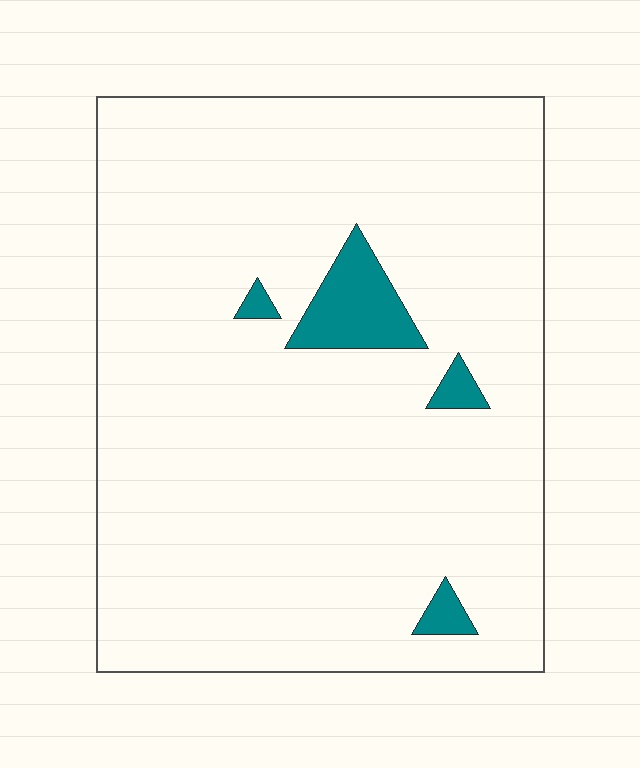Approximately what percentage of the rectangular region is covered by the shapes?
Approximately 5%.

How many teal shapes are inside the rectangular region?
4.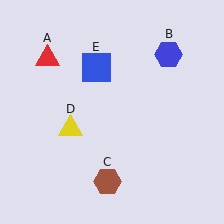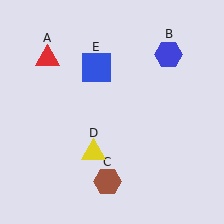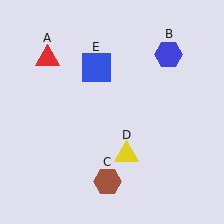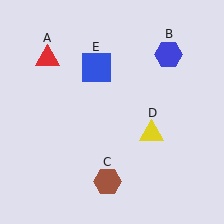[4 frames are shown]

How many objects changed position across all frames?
1 object changed position: yellow triangle (object D).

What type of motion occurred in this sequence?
The yellow triangle (object D) rotated counterclockwise around the center of the scene.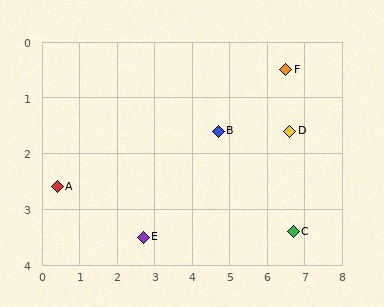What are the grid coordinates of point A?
Point A is at approximately (0.4, 2.6).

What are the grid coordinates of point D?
Point D is at approximately (6.6, 1.6).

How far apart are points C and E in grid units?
Points C and E are about 4.0 grid units apart.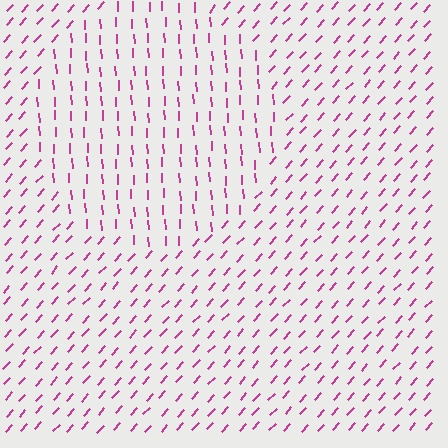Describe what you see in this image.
The image is filled with small magenta line segments. A circle region in the image has lines oriented differently from the surrounding lines, creating a visible texture boundary.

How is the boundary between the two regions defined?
The boundary is defined purely by a change in line orientation (approximately 45 degrees difference). All lines are the same color and thickness.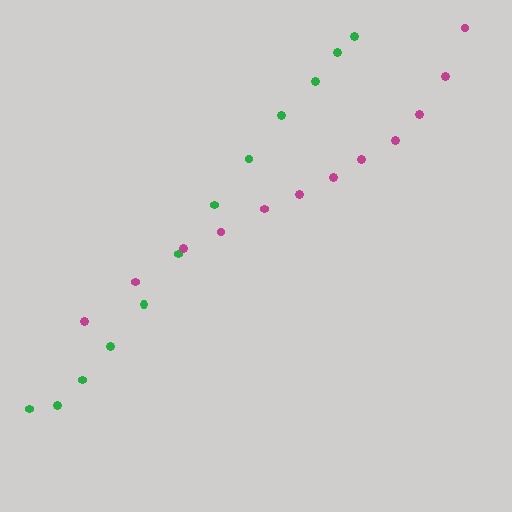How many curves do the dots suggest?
There are 2 distinct paths.